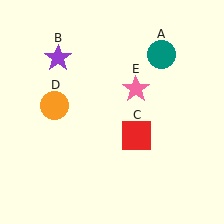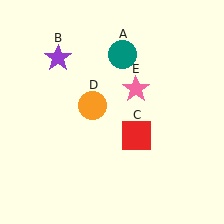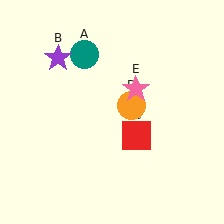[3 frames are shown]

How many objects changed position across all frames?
2 objects changed position: teal circle (object A), orange circle (object D).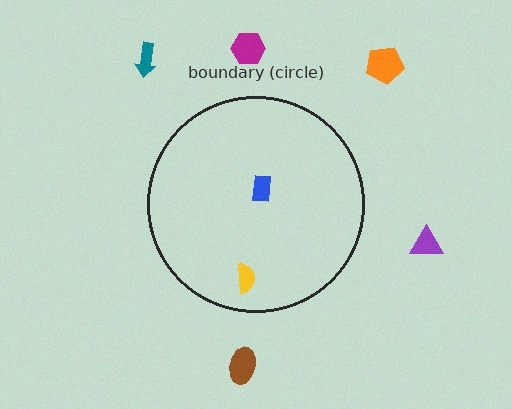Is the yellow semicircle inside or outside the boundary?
Inside.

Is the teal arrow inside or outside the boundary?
Outside.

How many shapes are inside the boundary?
2 inside, 5 outside.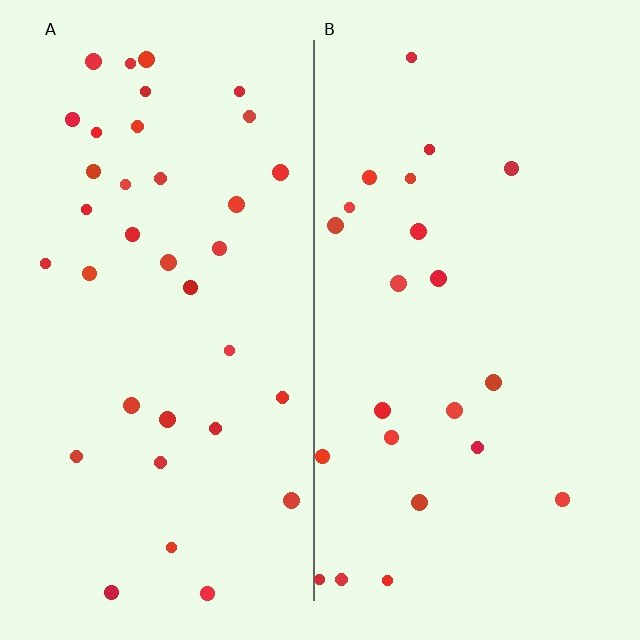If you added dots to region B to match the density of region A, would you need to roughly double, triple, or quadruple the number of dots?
Approximately double.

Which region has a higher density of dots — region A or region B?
A (the left).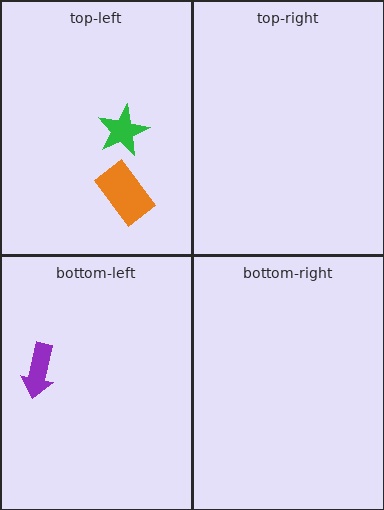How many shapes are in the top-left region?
2.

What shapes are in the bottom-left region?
The purple arrow.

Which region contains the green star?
The top-left region.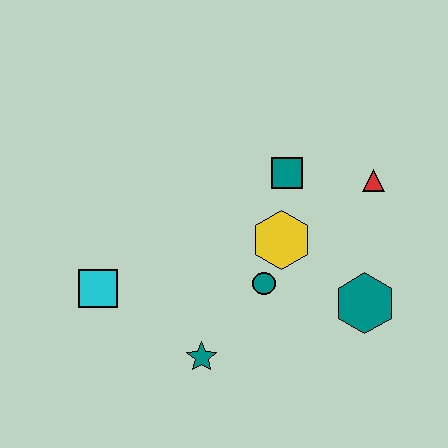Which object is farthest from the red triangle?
The cyan square is farthest from the red triangle.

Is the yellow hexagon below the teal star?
No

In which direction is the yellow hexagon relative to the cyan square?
The yellow hexagon is to the right of the cyan square.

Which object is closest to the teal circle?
The yellow hexagon is closest to the teal circle.